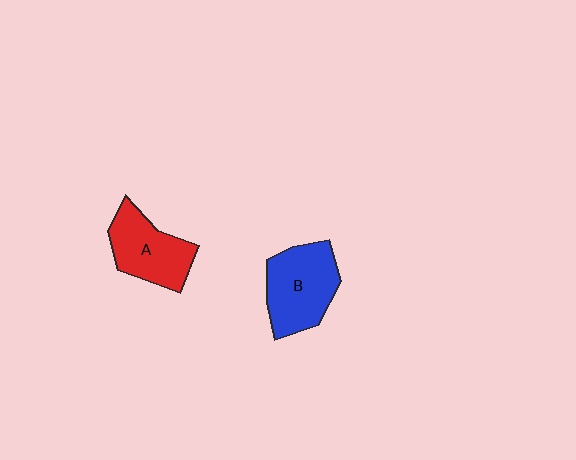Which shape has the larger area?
Shape B (blue).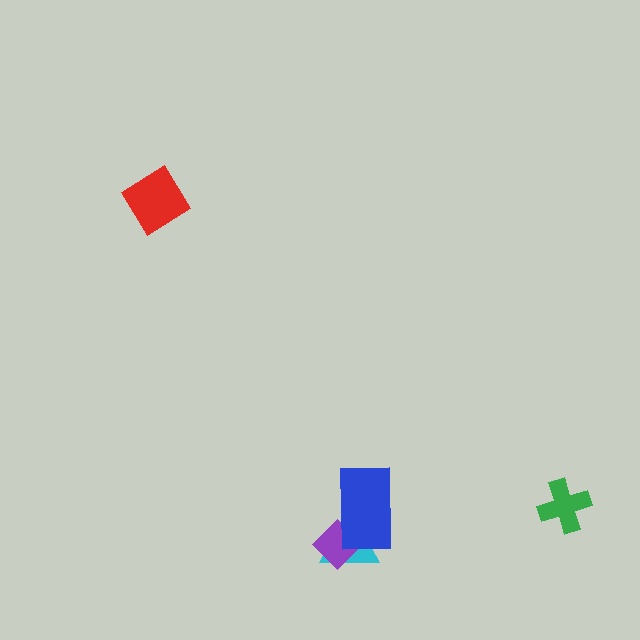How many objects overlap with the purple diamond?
2 objects overlap with the purple diamond.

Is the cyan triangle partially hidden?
Yes, it is partially covered by another shape.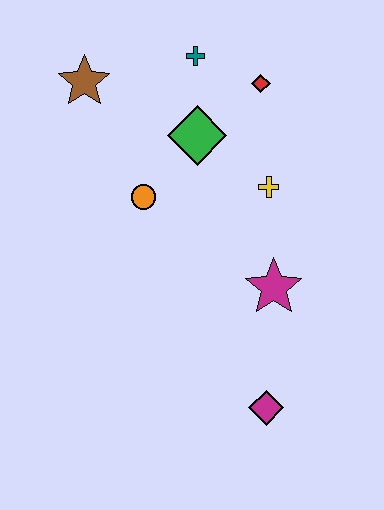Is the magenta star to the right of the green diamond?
Yes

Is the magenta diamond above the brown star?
No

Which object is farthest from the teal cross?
The magenta diamond is farthest from the teal cross.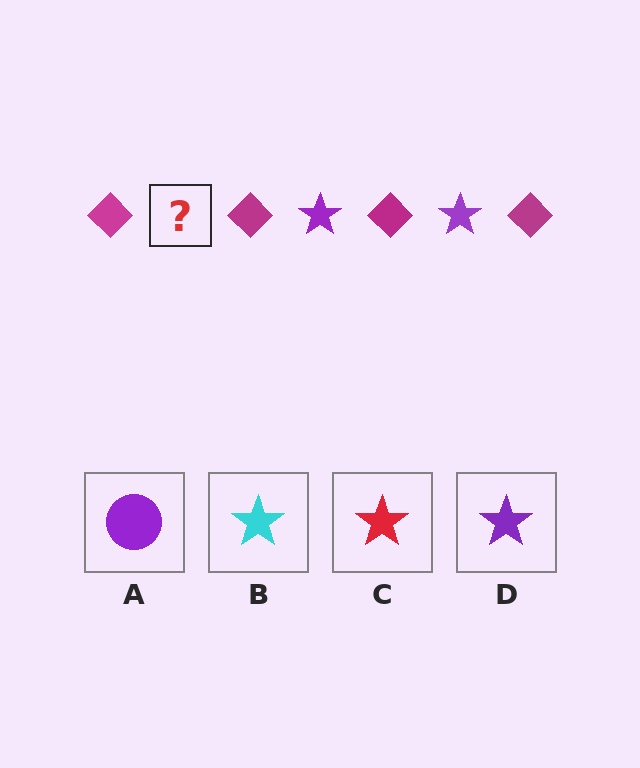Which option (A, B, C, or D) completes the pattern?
D.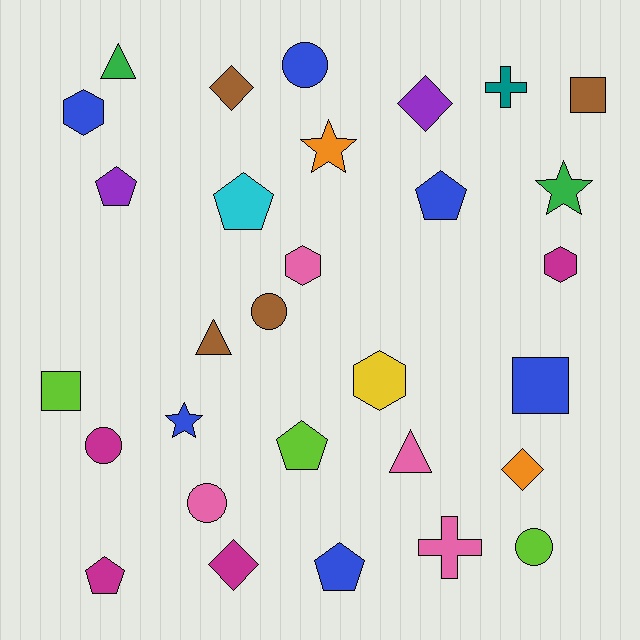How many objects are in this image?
There are 30 objects.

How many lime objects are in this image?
There are 3 lime objects.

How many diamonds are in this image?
There are 4 diamonds.